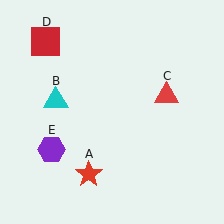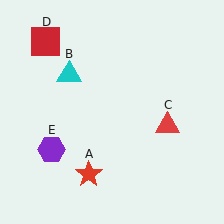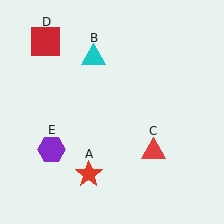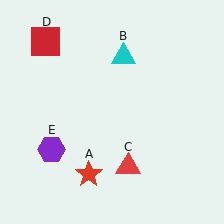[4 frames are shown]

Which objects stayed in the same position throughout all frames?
Red star (object A) and red square (object D) and purple hexagon (object E) remained stationary.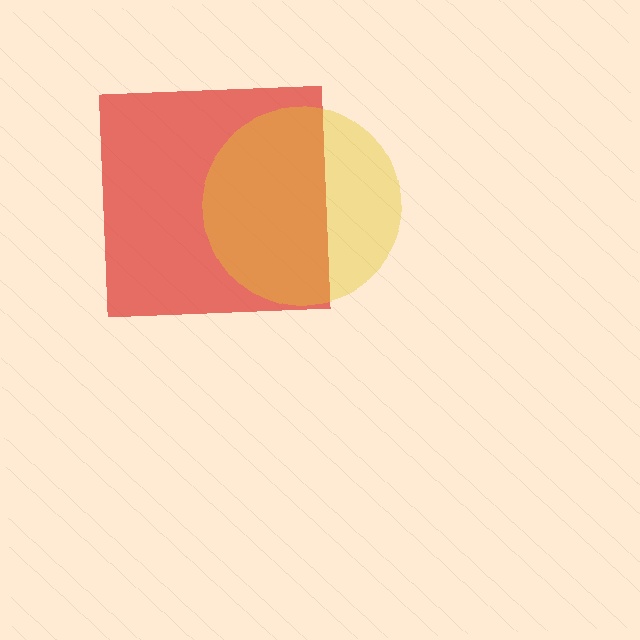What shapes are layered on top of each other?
The layered shapes are: a red square, a yellow circle.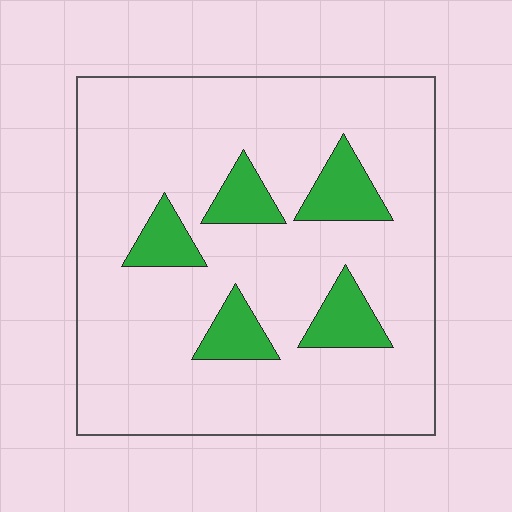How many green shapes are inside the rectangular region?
5.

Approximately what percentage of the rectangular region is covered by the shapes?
Approximately 15%.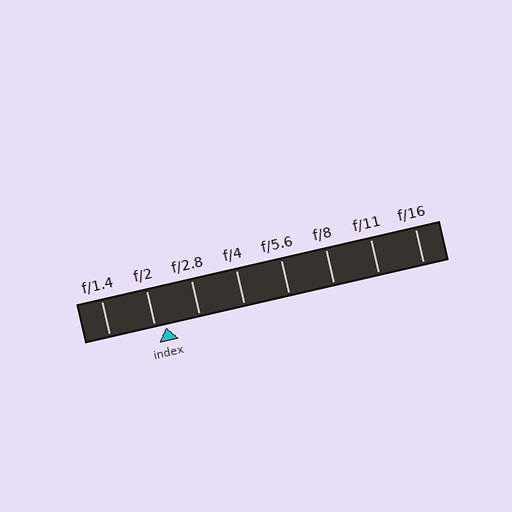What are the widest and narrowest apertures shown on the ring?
The widest aperture shown is f/1.4 and the narrowest is f/16.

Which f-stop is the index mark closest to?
The index mark is closest to f/2.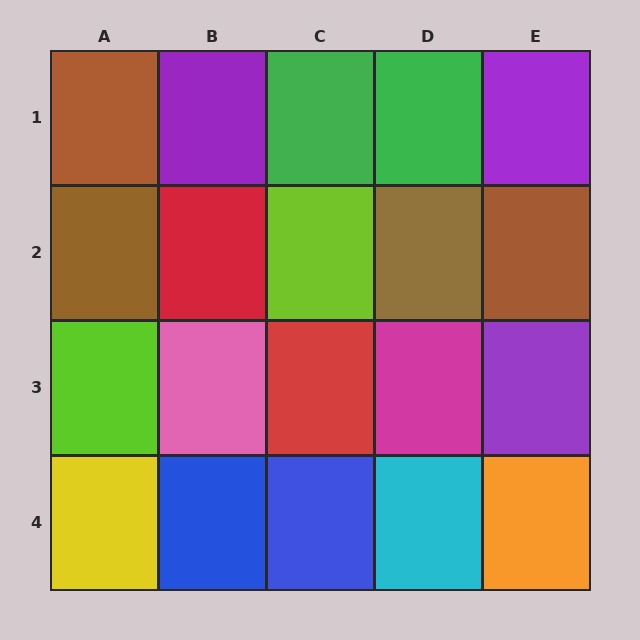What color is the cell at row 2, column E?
Brown.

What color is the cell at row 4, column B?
Blue.